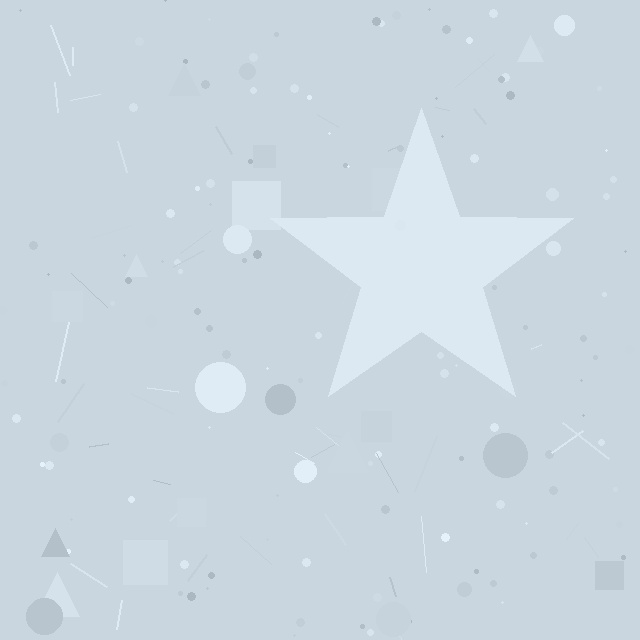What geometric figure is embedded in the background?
A star is embedded in the background.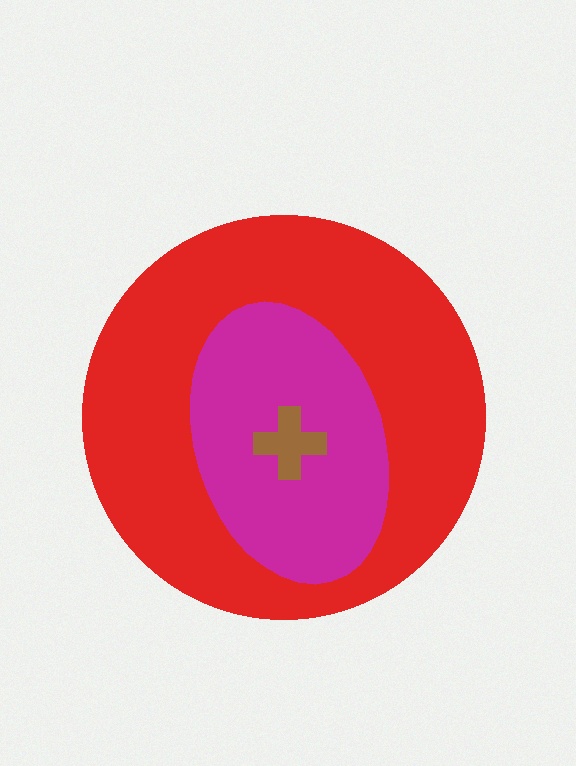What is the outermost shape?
The red circle.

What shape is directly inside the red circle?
The magenta ellipse.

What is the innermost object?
The brown cross.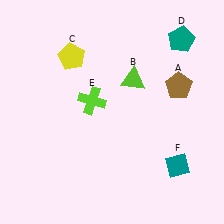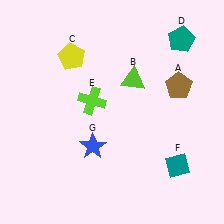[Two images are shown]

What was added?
A blue star (G) was added in Image 2.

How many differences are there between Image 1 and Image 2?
There is 1 difference between the two images.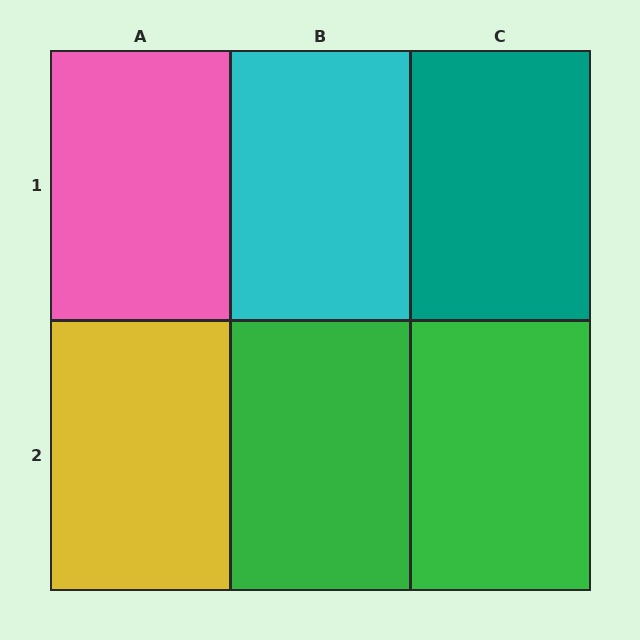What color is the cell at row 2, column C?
Green.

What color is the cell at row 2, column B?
Green.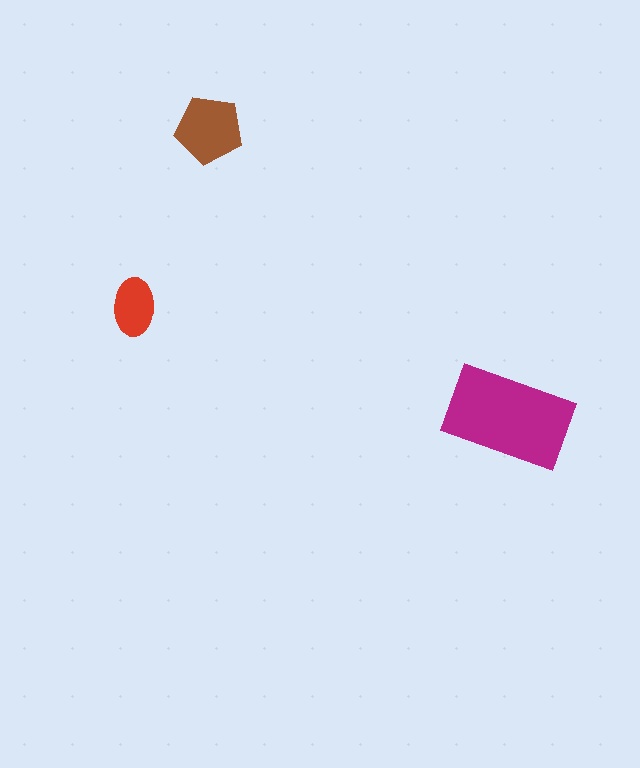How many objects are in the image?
There are 3 objects in the image.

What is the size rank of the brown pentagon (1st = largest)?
2nd.